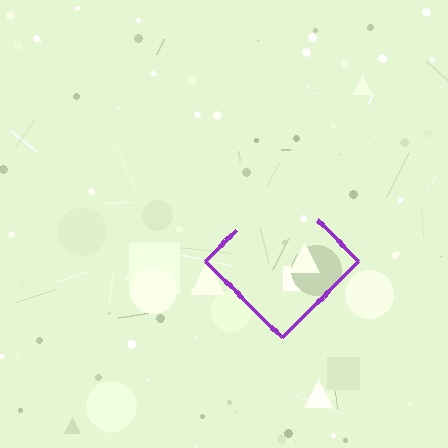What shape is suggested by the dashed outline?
The dashed outline suggests a diamond.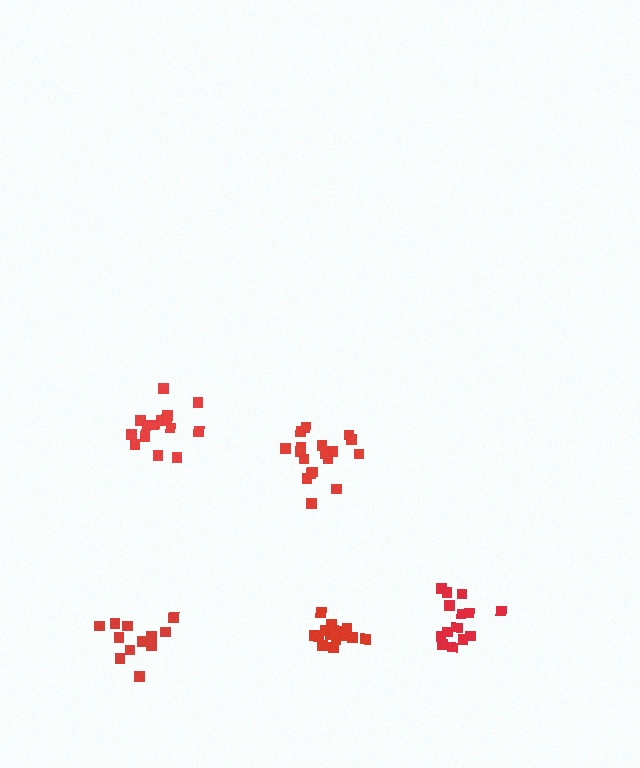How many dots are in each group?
Group 1: 16 dots, Group 2: 15 dots, Group 3: 18 dots, Group 4: 16 dots, Group 5: 12 dots (77 total).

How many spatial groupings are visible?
There are 5 spatial groupings.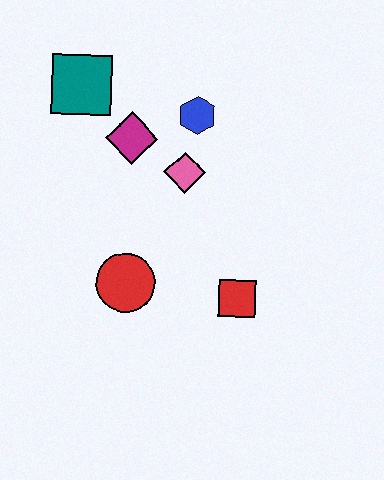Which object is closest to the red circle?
The red square is closest to the red circle.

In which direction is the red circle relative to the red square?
The red circle is to the left of the red square.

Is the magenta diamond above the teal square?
No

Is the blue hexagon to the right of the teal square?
Yes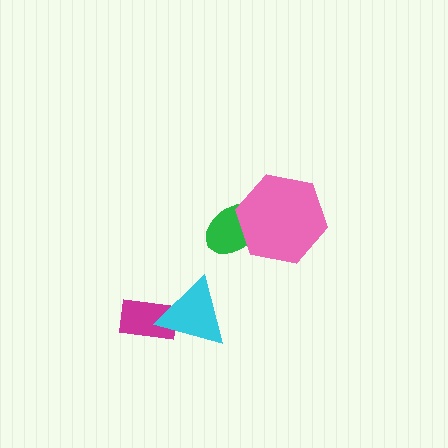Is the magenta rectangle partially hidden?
Yes, it is partially covered by another shape.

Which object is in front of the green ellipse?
The pink hexagon is in front of the green ellipse.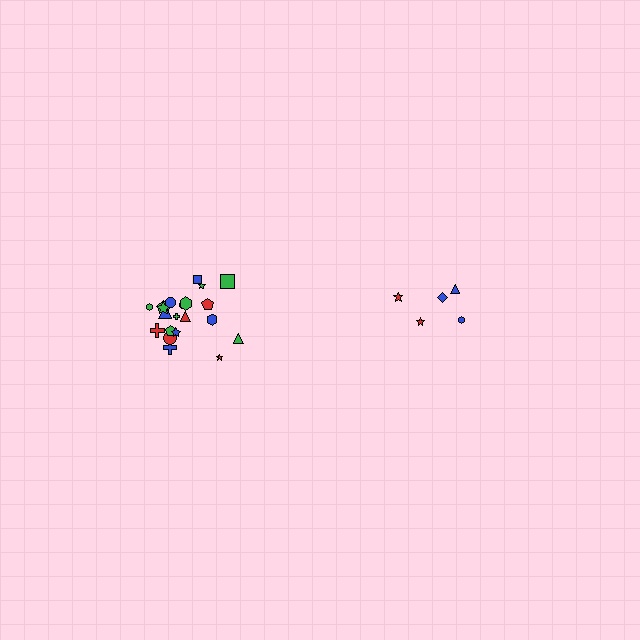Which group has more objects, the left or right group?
The left group.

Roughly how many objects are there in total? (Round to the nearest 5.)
Roughly 25 objects in total.